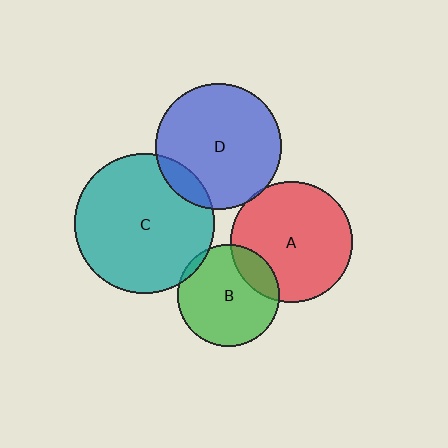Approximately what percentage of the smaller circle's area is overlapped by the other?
Approximately 10%.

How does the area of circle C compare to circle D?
Approximately 1.2 times.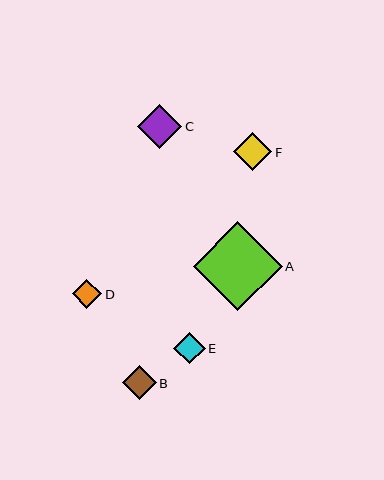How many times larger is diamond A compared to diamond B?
Diamond A is approximately 2.6 times the size of diamond B.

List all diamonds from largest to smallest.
From largest to smallest: A, C, F, B, E, D.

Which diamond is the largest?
Diamond A is the largest with a size of approximately 89 pixels.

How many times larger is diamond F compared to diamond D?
Diamond F is approximately 1.3 times the size of diamond D.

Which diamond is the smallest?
Diamond D is the smallest with a size of approximately 29 pixels.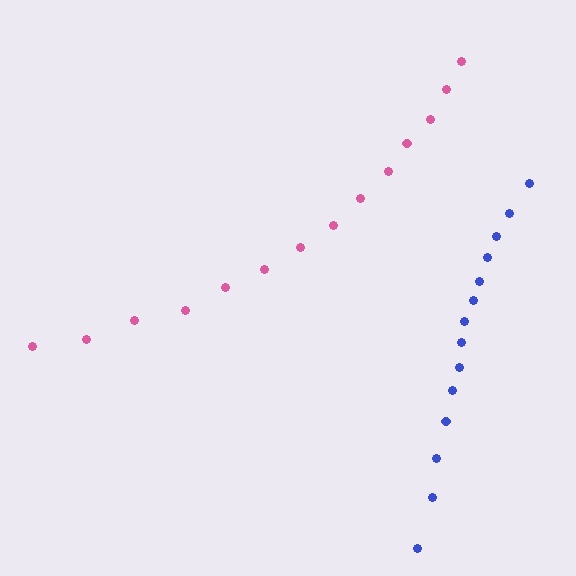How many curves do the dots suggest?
There are 2 distinct paths.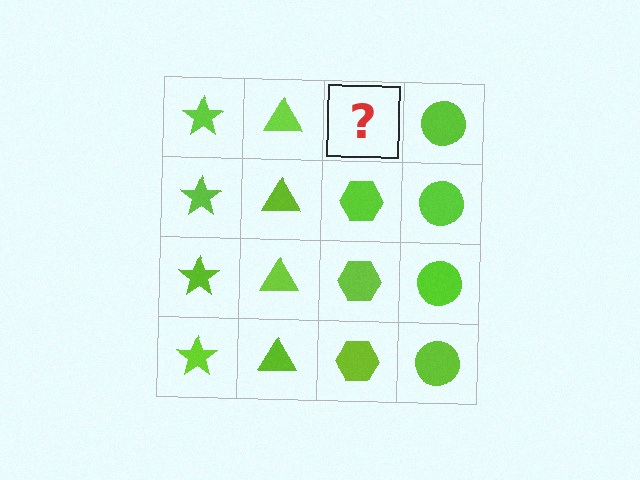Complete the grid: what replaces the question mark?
The question mark should be replaced with a lime hexagon.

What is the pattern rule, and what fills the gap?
The rule is that each column has a consistent shape. The gap should be filled with a lime hexagon.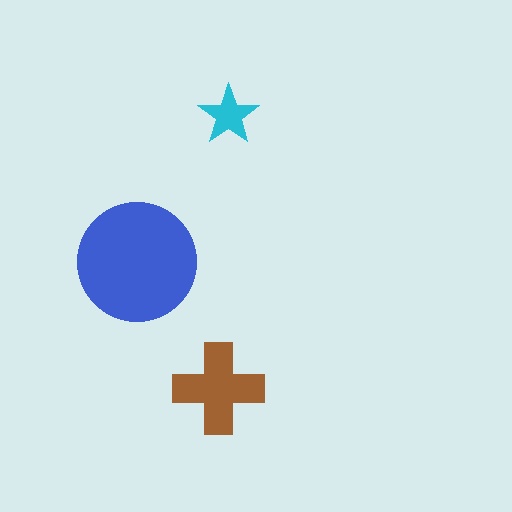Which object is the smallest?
The cyan star.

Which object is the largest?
The blue circle.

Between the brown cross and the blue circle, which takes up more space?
The blue circle.